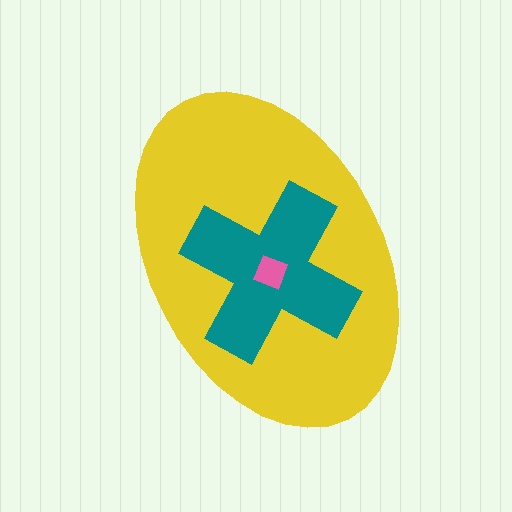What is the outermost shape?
The yellow ellipse.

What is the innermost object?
The pink diamond.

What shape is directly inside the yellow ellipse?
The teal cross.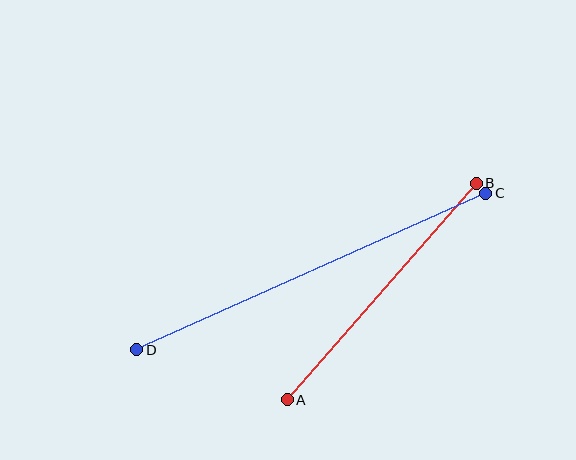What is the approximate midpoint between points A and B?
The midpoint is at approximately (382, 292) pixels.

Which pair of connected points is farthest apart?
Points C and D are farthest apart.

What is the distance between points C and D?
The distance is approximately 382 pixels.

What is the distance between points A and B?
The distance is approximately 287 pixels.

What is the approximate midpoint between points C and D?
The midpoint is at approximately (311, 272) pixels.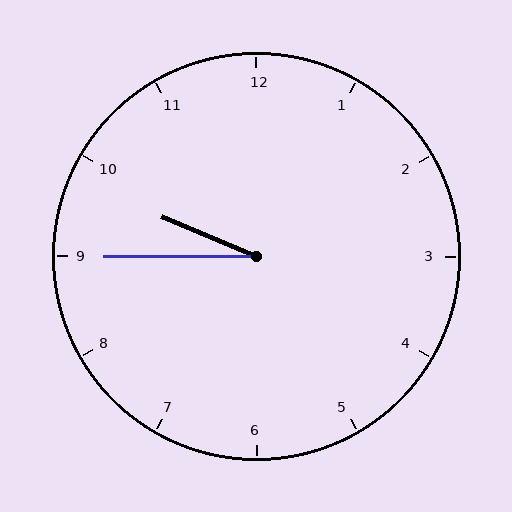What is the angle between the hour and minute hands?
Approximately 22 degrees.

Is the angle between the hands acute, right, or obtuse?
It is acute.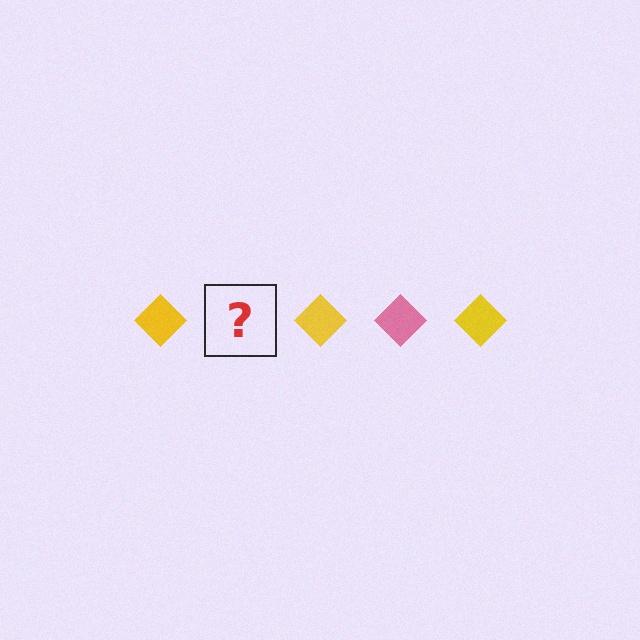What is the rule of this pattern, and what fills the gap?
The rule is that the pattern cycles through yellow, pink diamonds. The gap should be filled with a pink diamond.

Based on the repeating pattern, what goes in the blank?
The blank should be a pink diamond.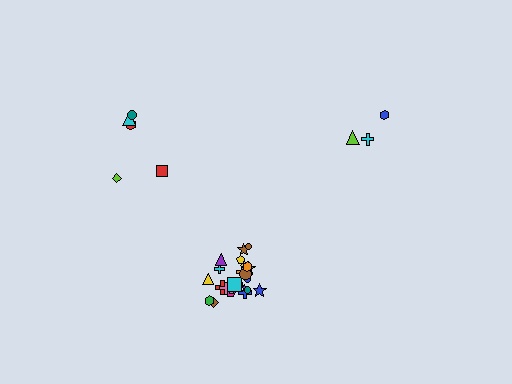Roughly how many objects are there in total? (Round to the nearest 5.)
Roughly 35 objects in total.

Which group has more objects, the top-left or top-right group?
The top-left group.